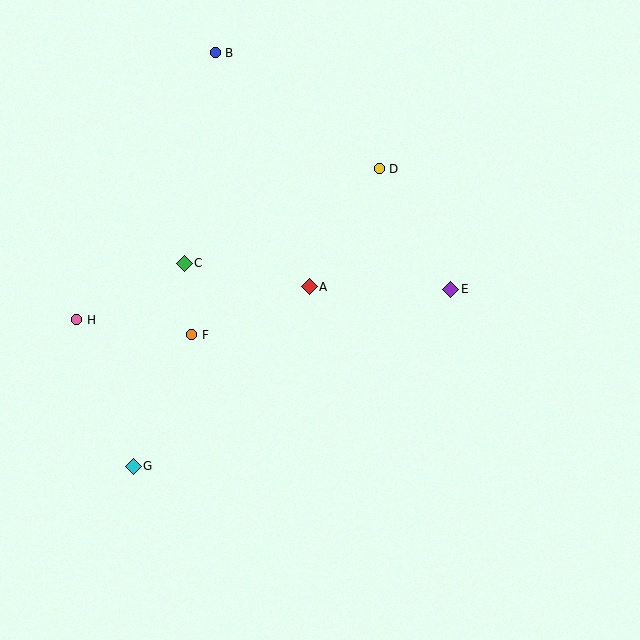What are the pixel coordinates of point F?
Point F is at (192, 335).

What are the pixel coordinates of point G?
Point G is at (133, 466).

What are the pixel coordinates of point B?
Point B is at (215, 53).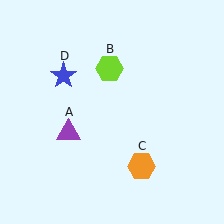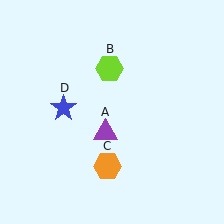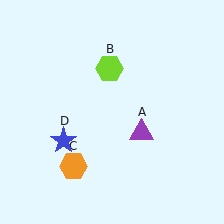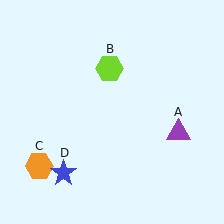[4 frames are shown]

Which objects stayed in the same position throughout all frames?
Lime hexagon (object B) remained stationary.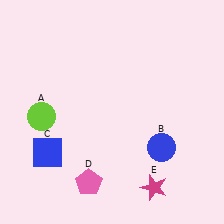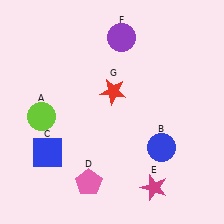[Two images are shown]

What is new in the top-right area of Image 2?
A red star (G) was added in the top-right area of Image 2.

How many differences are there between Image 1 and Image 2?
There are 2 differences between the two images.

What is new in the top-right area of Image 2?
A purple circle (F) was added in the top-right area of Image 2.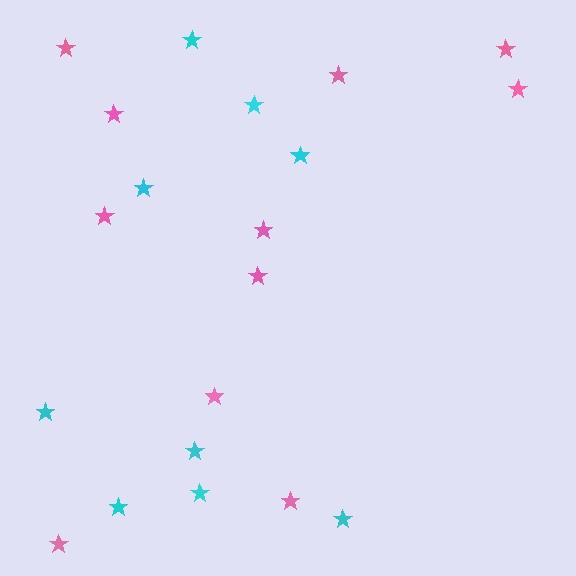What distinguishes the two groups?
There are 2 groups: one group of pink stars (11) and one group of cyan stars (9).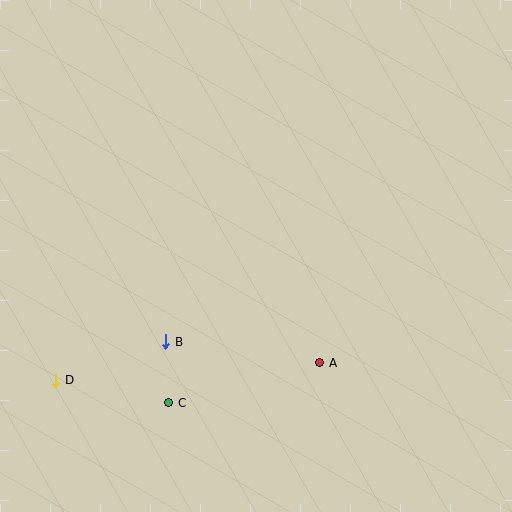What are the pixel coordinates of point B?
Point B is at (166, 342).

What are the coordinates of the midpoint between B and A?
The midpoint between B and A is at (243, 352).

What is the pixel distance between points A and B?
The distance between A and B is 156 pixels.